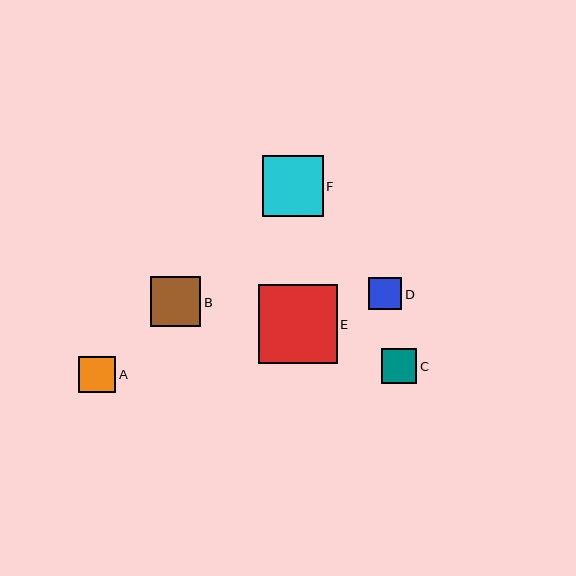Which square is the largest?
Square E is the largest with a size of approximately 79 pixels.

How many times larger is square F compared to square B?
Square F is approximately 1.2 times the size of square B.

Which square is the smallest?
Square D is the smallest with a size of approximately 33 pixels.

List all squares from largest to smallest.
From largest to smallest: E, F, B, A, C, D.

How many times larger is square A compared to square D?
Square A is approximately 1.1 times the size of square D.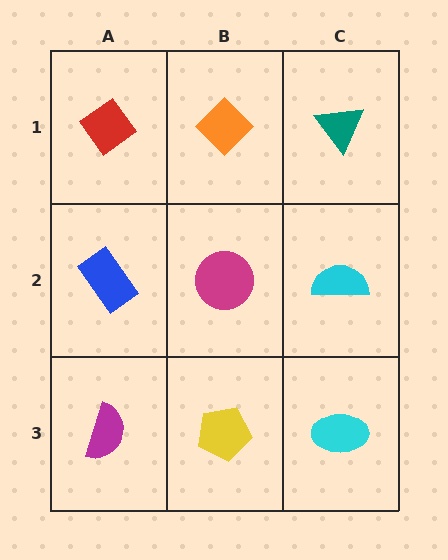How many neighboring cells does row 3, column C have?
2.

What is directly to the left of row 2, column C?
A magenta circle.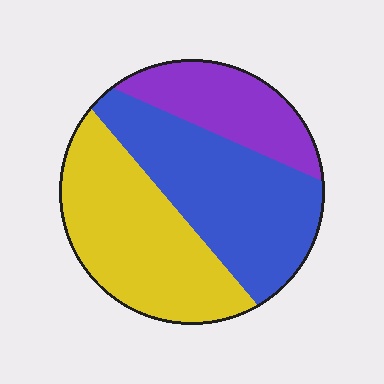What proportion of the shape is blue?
Blue takes up about two fifths (2/5) of the shape.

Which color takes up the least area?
Purple, at roughly 20%.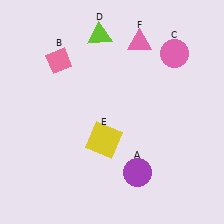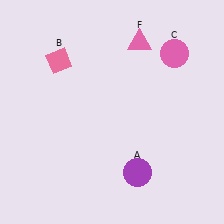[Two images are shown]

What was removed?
The lime triangle (D), the yellow square (E) were removed in Image 2.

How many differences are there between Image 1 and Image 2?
There are 2 differences between the two images.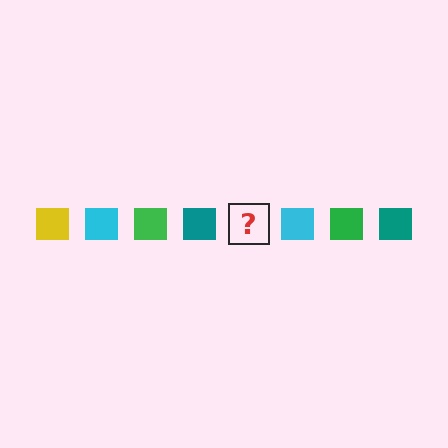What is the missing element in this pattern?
The missing element is a yellow square.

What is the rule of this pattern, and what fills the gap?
The rule is that the pattern cycles through yellow, cyan, green, teal squares. The gap should be filled with a yellow square.